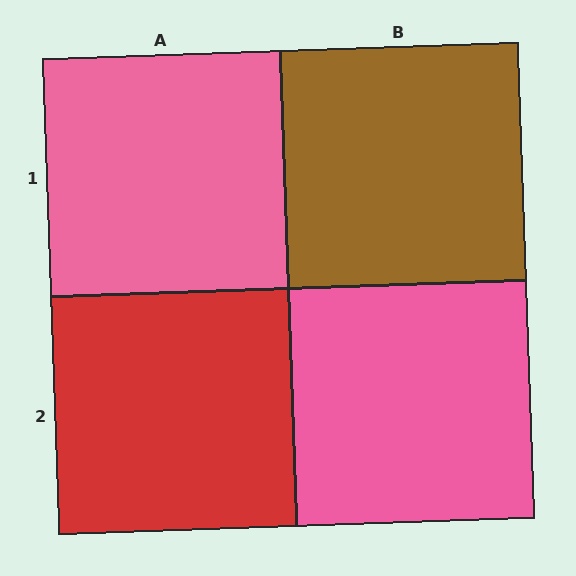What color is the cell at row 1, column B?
Brown.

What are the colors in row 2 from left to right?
Red, pink.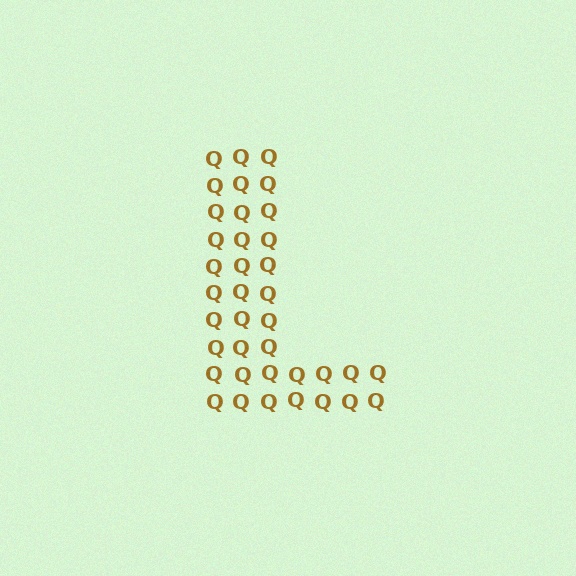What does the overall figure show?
The overall figure shows the letter L.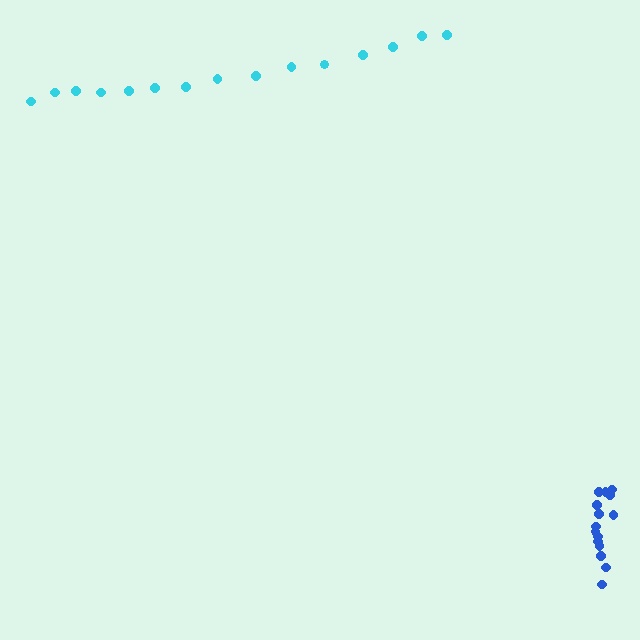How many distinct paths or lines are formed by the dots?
There are 2 distinct paths.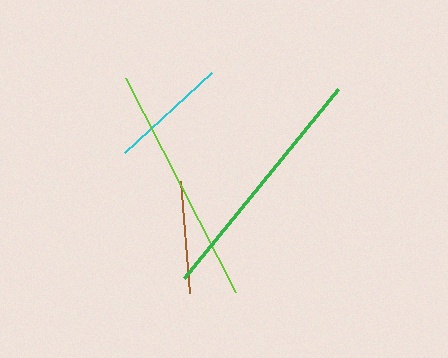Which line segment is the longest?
The green line is the longest at approximately 243 pixels.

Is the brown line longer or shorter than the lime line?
The lime line is longer than the brown line.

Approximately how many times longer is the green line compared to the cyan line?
The green line is approximately 2.1 times the length of the cyan line.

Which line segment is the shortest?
The brown line is the shortest at approximately 113 pixels.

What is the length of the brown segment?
The brown segment is approximately 113 pixels long.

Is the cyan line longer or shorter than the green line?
The green line is longer than the cyan line.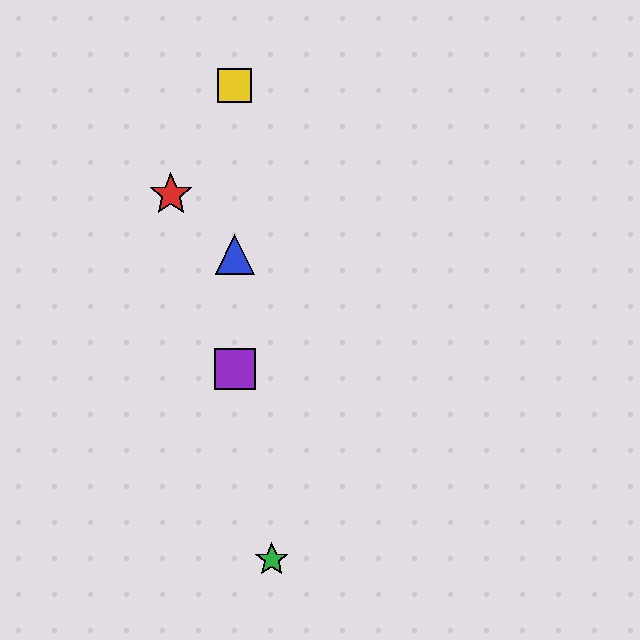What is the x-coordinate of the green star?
The green star is at x≈272.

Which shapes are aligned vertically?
The blue triangle, the yellow square, the purple square are aligned vertically.